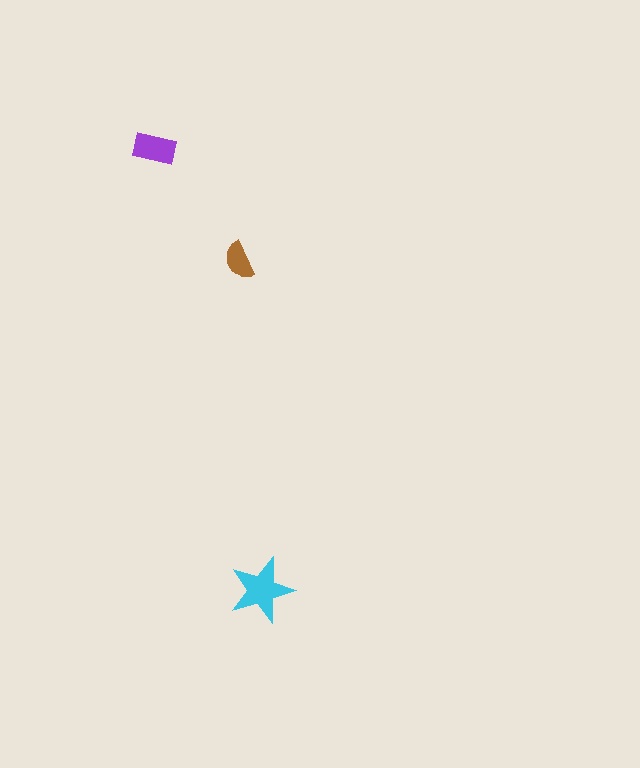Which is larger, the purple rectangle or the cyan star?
The cyan star.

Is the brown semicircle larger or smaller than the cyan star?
Smaller.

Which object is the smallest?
The brown semicircle.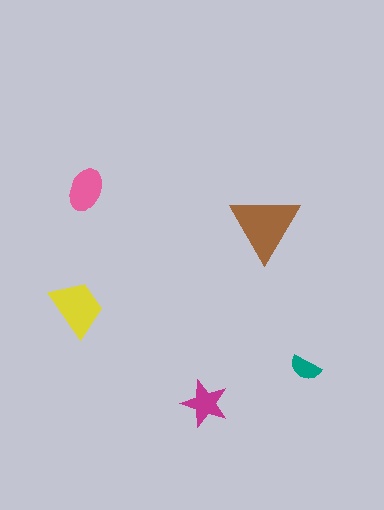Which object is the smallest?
The teal semicircle.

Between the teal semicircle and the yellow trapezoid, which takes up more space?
The yellow trapezoid.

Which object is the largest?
The brown triangle.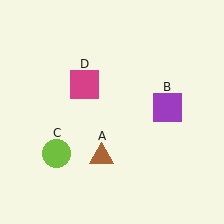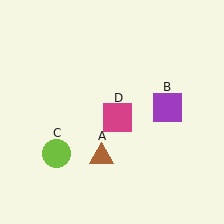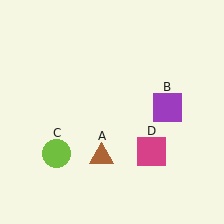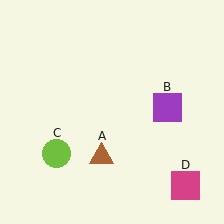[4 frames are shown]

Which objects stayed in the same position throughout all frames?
Brown triangle (object A) and purple square (object B) and lime circle (object C) remained stationary.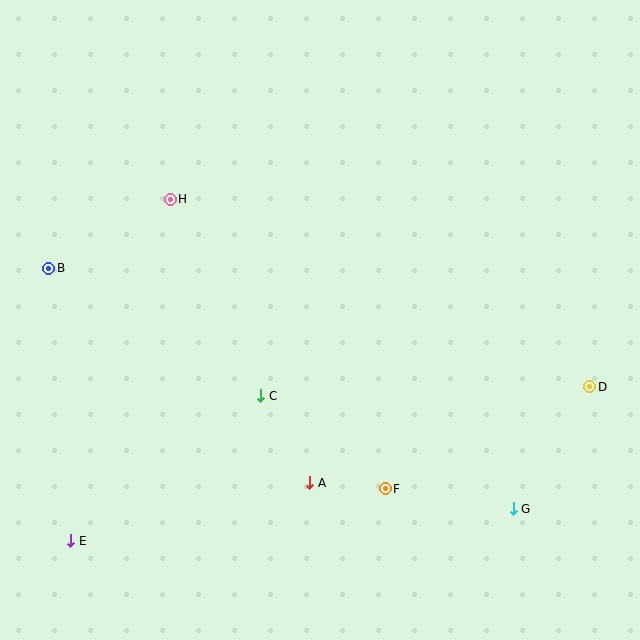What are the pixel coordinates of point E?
Point E is at (71, 541).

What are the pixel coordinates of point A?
Point A is at (310, 483).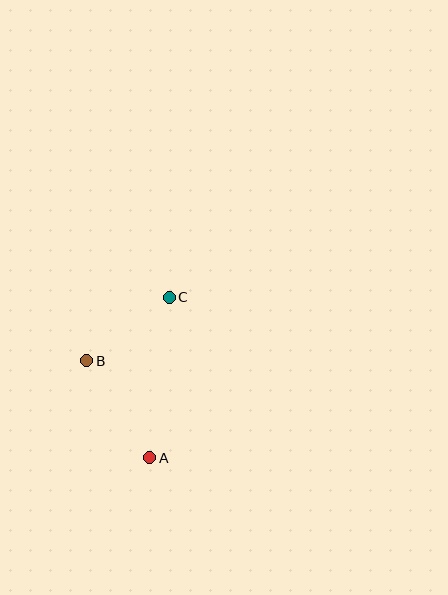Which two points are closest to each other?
Points B and C are closest to each other.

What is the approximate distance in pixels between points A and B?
The distance between A and B is approximately 116 pixels.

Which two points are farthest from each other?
Points A and C are farthest from each other.